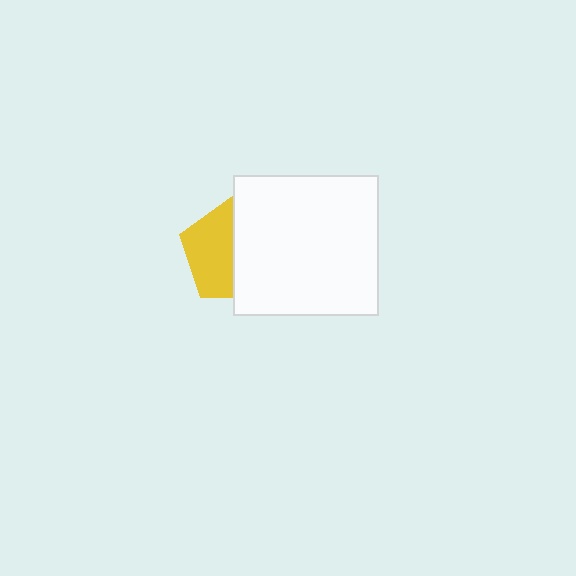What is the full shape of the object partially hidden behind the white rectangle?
The partially hidden object is a yellow pentagon.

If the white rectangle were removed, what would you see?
You would see the complete yellow pentagon.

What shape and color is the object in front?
The object in front is a white rectangle.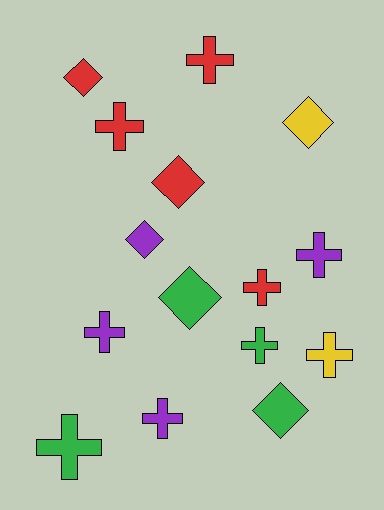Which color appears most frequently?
Red, with 5 objects.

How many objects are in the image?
There are 15 objects.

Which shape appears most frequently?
Cross, with 9 objects.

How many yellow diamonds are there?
There is 1 yellow diamond.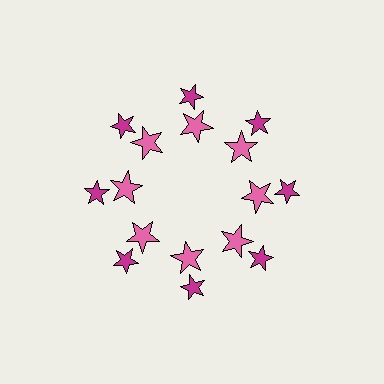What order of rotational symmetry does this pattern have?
This pattern has 8-fold rotational symmetry.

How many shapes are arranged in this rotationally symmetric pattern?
There are 16 shapes, arranged in 8 groups of 2.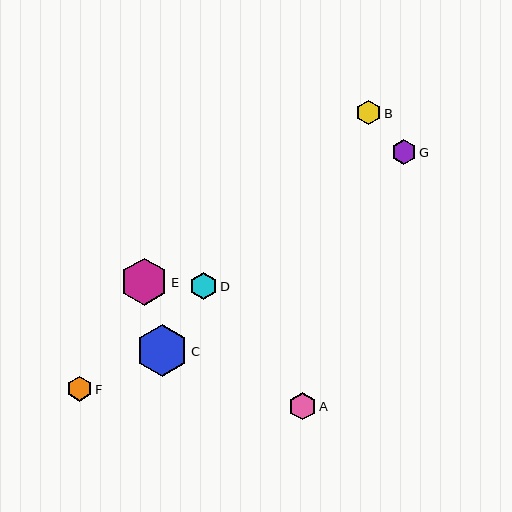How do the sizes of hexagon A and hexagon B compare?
Hexagon A and hexagon B are approximately the same size.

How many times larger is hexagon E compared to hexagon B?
Hexagon E is approximately 1.9 times the size of hexagon B.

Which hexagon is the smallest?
Hexagon B is the smallest with a size of approximately 25 pixels.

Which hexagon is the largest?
Hexagon C is the largest with a size of approximately 52 pixels.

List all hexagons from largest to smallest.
From largest to smallest: C, E, D, A, F, G, B.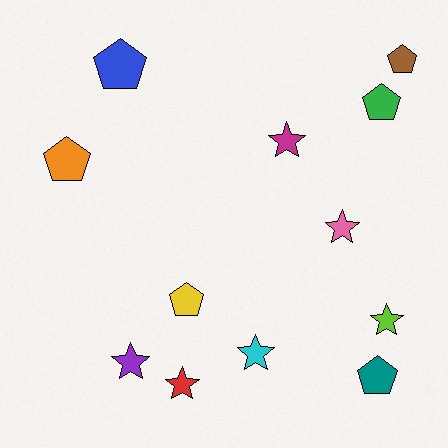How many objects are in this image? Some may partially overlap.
There are 12 objects.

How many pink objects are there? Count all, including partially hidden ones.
There is 1 pink object.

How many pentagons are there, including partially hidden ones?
There are 6 pentagons.